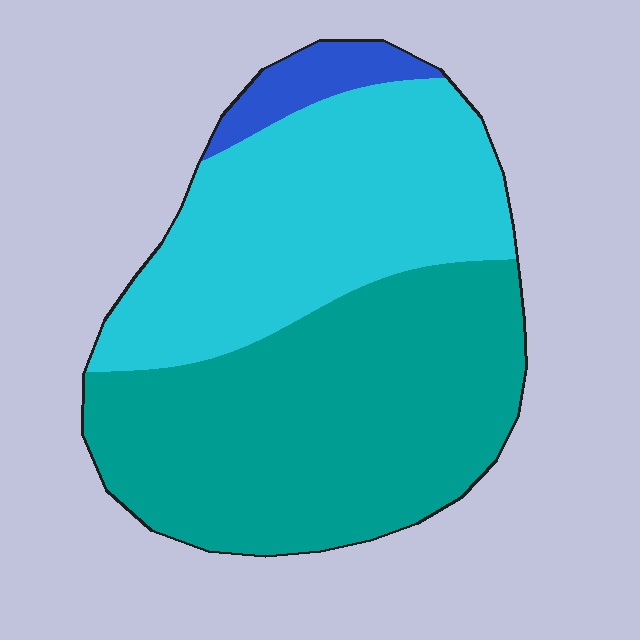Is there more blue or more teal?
Teal.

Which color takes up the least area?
Blue, at roughly 5%.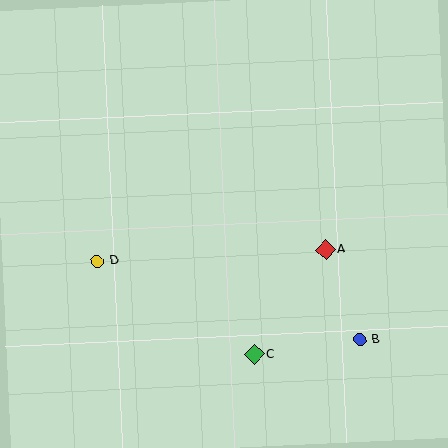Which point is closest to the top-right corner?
Point A is closest to the top-right corner.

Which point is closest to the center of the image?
Point A at (326, 250) is closest to the center.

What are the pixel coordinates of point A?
Point A is at (326, 250).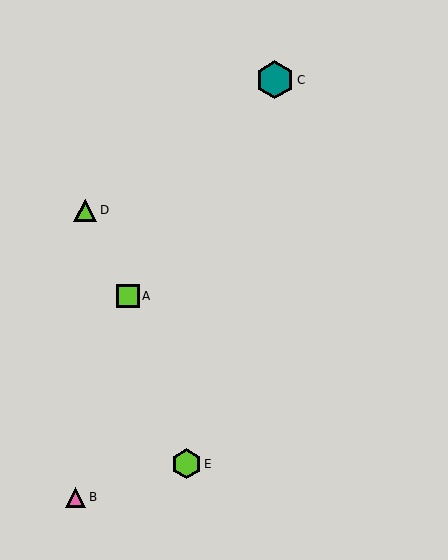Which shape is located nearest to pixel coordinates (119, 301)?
The lime square (labeled A) at (128, 296) is nearest to that location.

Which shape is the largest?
The teal hexagon (labeled C) is the largest.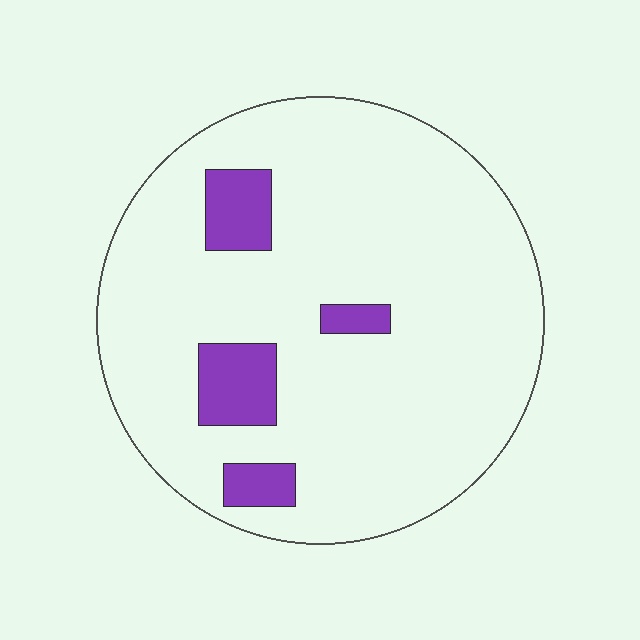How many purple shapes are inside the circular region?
4.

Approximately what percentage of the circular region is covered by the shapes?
Approximately 10%.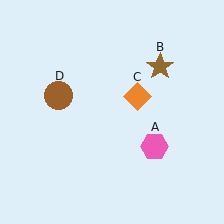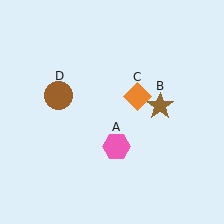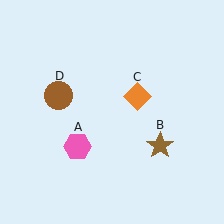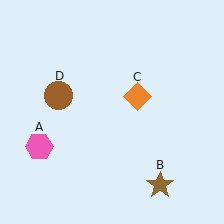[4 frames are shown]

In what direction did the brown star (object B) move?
The brown star (object B) moved down.